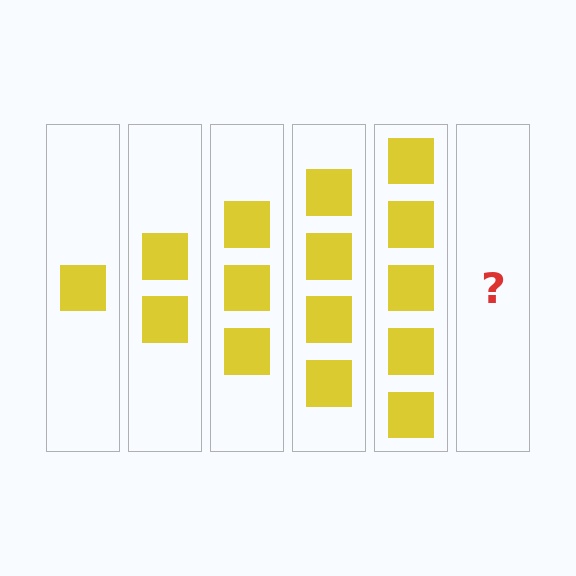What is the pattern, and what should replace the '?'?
The pattern is that each step adds one more square. The '?' should be 6 squares.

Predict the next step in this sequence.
The next step is 6 squares.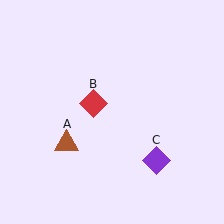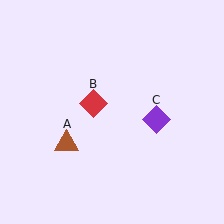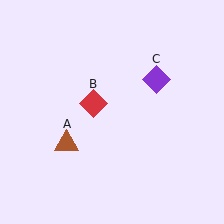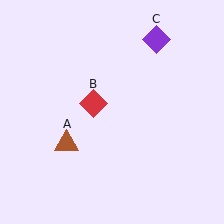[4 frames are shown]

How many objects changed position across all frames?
1 object changed position: purple diamond (object C).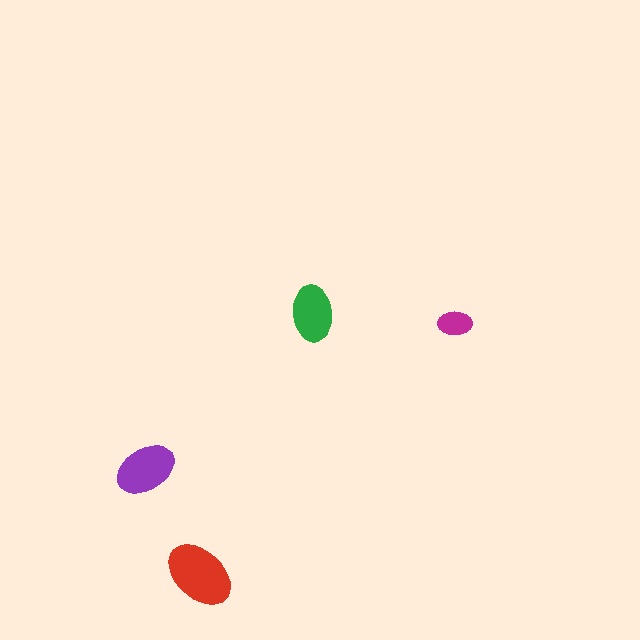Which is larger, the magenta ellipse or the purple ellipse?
The purple one.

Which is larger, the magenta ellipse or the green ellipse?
The green one.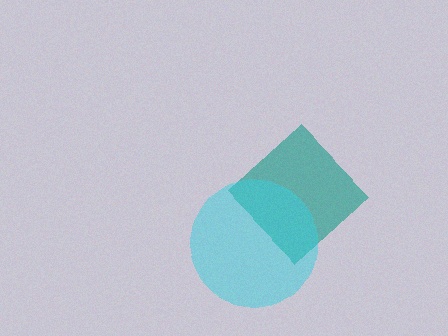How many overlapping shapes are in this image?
There are 2 overlapping shapes in the image.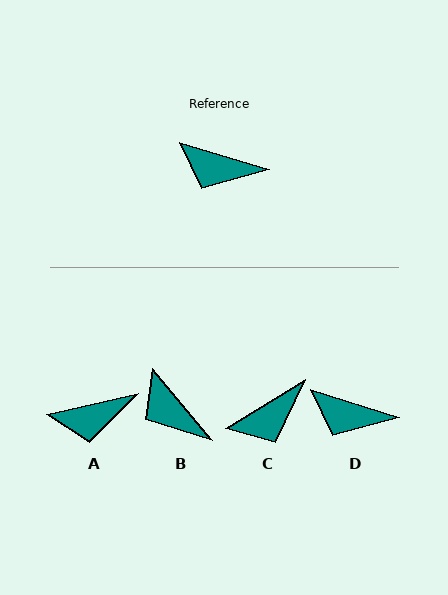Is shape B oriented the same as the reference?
No, it is off by about 33 degrees.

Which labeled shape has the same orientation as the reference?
D.